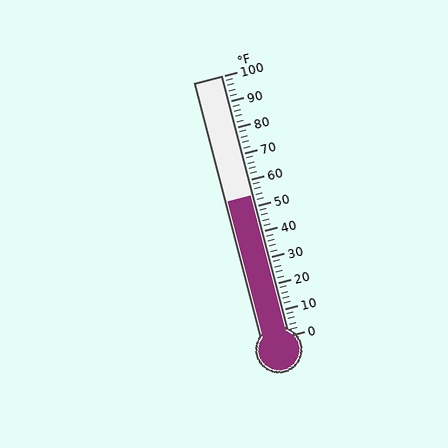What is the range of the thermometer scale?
The thermometer scale ranges from 0°F to 100°F.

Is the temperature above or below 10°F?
The temperature is above 10°F.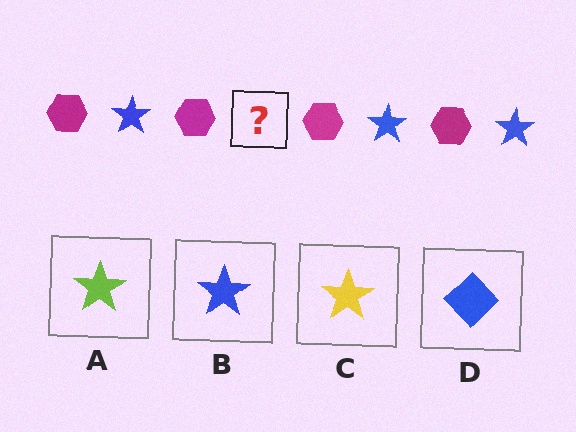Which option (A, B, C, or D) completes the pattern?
B.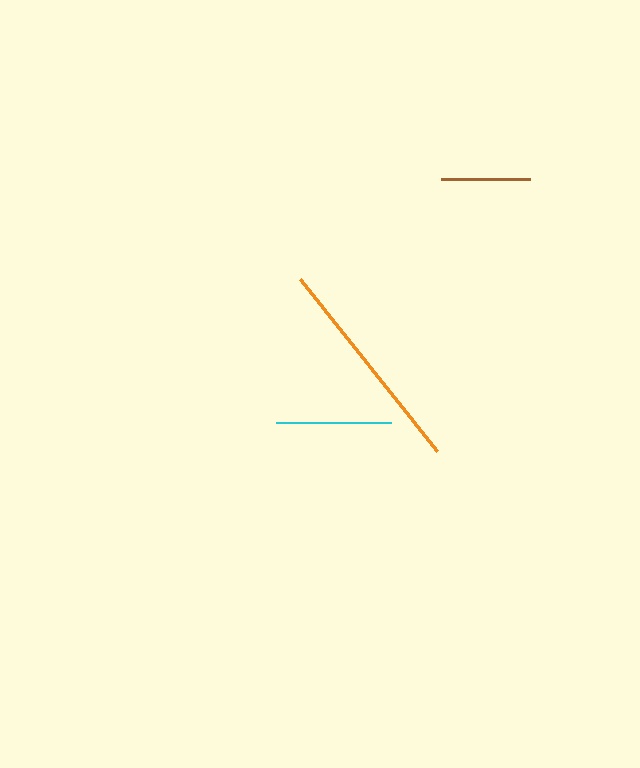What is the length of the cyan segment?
The cyan segment is approximately 115 pixels long.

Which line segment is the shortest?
The brown line is the shortest at approximately 89 pixels.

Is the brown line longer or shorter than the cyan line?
The cyan line is longer than the brown line.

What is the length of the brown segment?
The brown segment is approximately 89 pixels long.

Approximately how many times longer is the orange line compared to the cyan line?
The orange line is approximately 1.9 times the length of the cyan line.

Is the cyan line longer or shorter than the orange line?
The orange line is longer than the cyan line.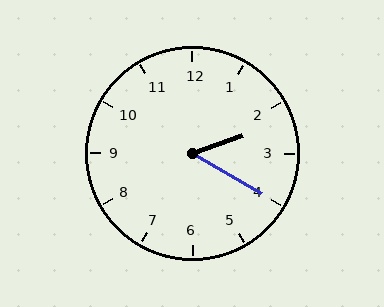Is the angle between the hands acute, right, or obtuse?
It is acute.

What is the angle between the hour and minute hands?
Approximately 50 degrees.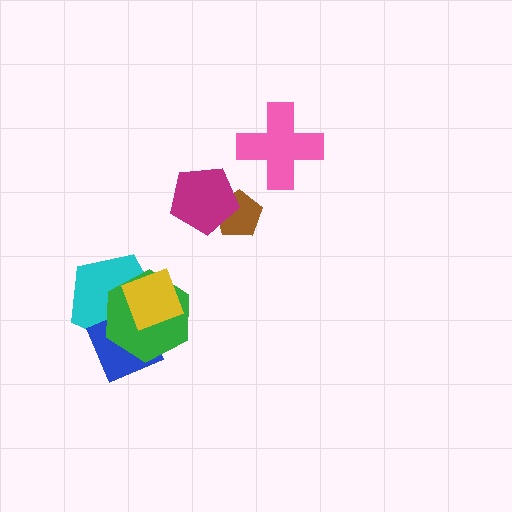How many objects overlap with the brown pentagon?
1 object overlaps with the brown pentagon.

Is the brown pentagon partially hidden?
Yes, it is partially covered by another shape.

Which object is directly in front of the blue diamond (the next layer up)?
The green hexagon is directly in front of the blue diamond.